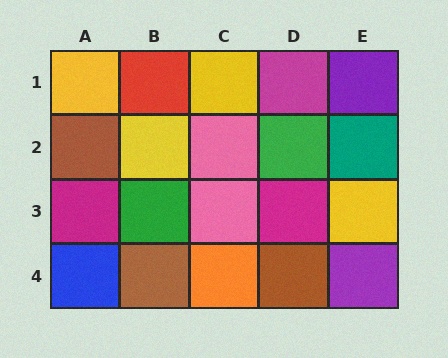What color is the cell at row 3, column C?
Pink.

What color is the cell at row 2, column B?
Yellow.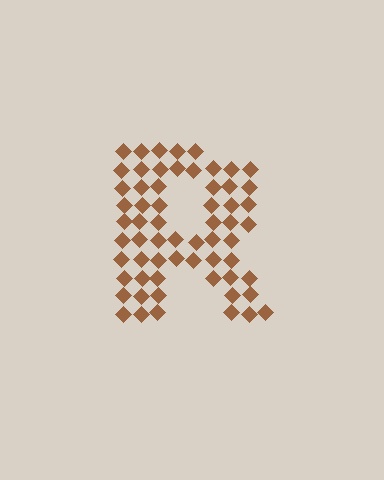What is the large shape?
The large shape is the letter R.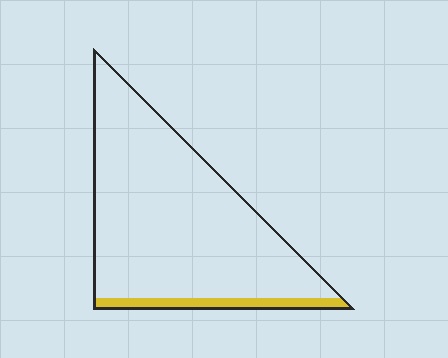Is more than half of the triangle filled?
No.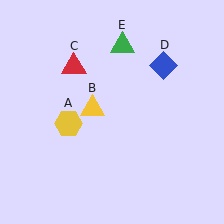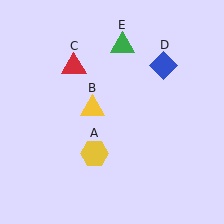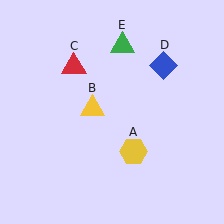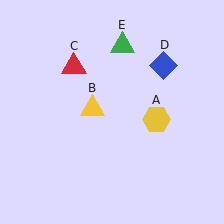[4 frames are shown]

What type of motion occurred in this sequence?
The yellow hexagon (object A) rotated counterclockwise around the center of the scene.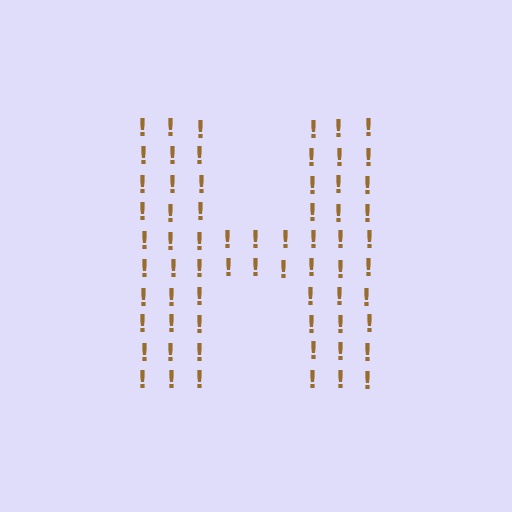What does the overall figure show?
The overall figure shows the letter H.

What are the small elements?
The small elements are exclamation marks.